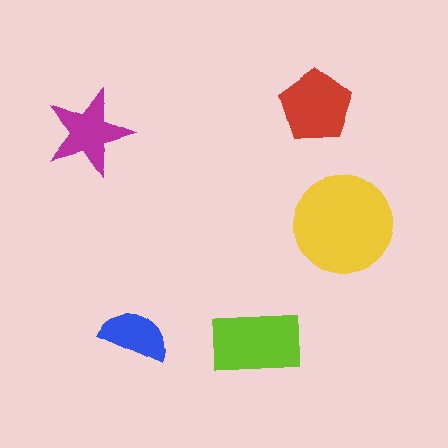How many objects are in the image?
There are 5 objects in the image.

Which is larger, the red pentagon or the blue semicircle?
The red pentagon.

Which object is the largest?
The yellow circle.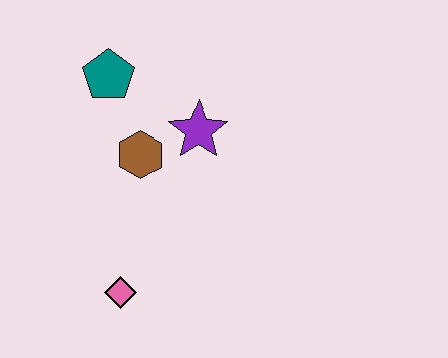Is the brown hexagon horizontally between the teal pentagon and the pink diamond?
No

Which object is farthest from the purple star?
The pink diamond is farthest from the purple star.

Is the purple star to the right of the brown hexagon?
Yes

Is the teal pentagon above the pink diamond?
Yes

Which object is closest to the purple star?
The brown hexagon is closest to the purple star.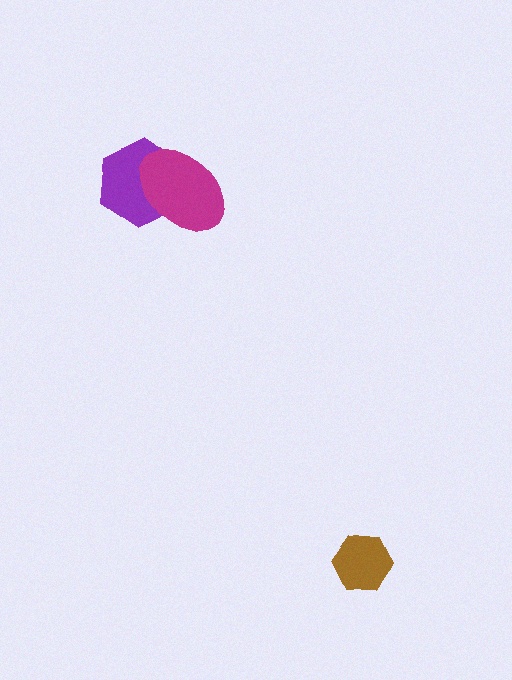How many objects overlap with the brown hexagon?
0 objects overlap with the brown hexagon.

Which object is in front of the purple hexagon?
The magenta ellipse is in front of the purple hexagon.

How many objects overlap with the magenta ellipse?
1 object overlaps with the magenta ellipse.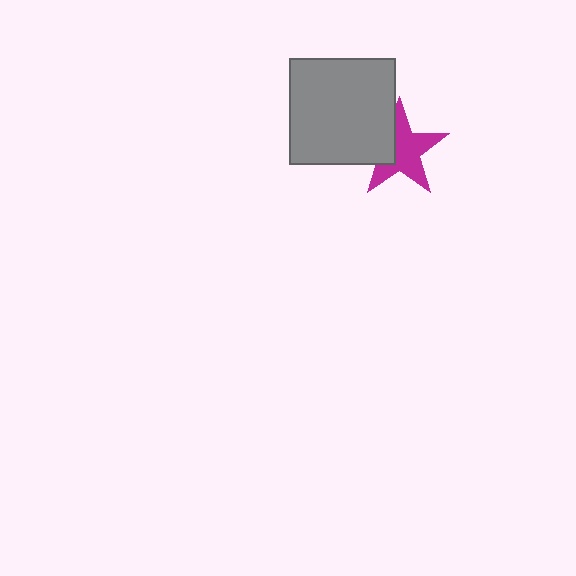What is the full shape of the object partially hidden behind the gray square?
The partially hidden object is a magenta star.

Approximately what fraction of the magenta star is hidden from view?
Roughly 31% of the magenta star is hidden behind the gray square.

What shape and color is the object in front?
The object in front is a gray square.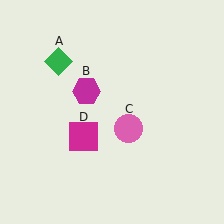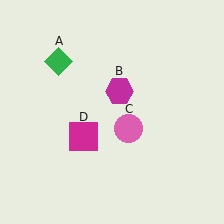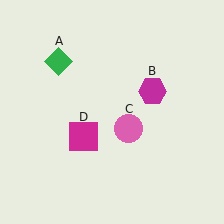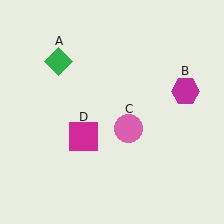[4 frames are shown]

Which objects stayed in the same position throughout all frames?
Green diamond (object A) and pink circle (object C) and magenta square (object D) remained stationary.